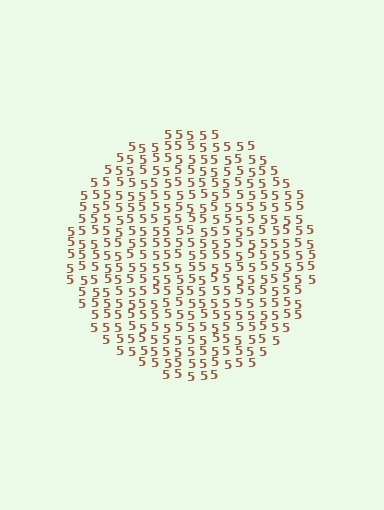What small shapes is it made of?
It is made of small digit 5's.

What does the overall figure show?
The overall figure shows a circle.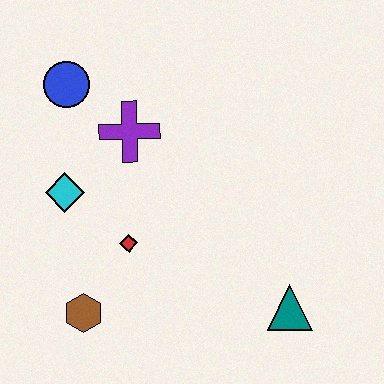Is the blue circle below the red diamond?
No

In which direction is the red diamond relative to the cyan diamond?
The red diamond is to the right of the cyan diamond.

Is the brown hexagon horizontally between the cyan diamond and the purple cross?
Yes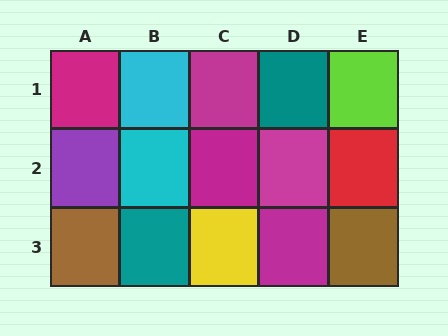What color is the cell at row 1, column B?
Cyan.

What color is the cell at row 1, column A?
Magenta.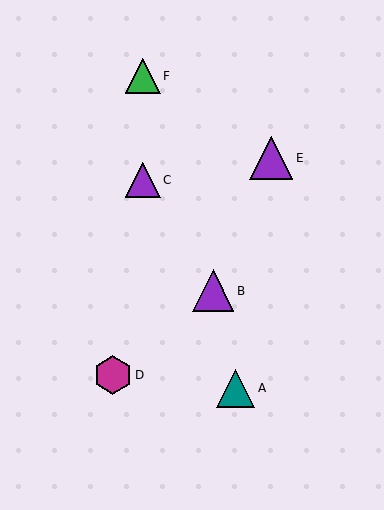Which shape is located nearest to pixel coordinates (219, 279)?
The purple triangle (labeled B) at (213, 291) is nearest to that location.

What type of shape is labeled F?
Shape F is a green triangle.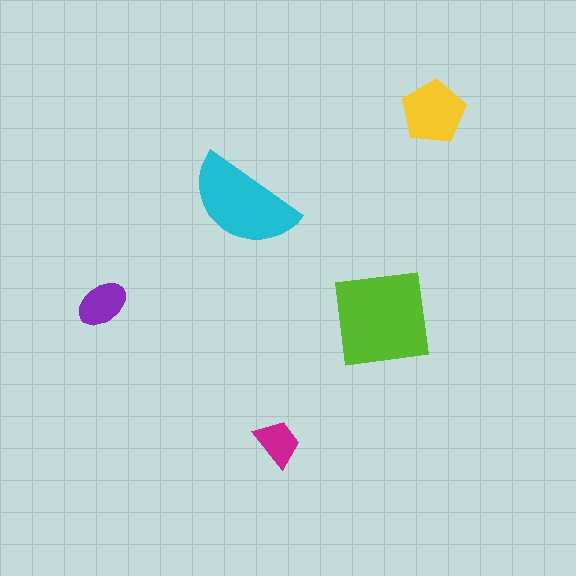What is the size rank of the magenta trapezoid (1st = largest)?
5th.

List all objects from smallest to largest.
The magenta trapezoid, the purple ellipse, the yellow pentagon, the cyan semicircle, the lime square.